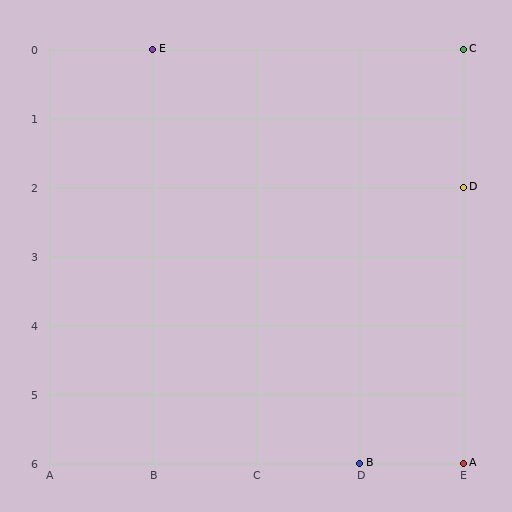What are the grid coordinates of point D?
Point D is at grid coordinates (E, 2).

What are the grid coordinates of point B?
Point B is at grid coordinates (D, 6).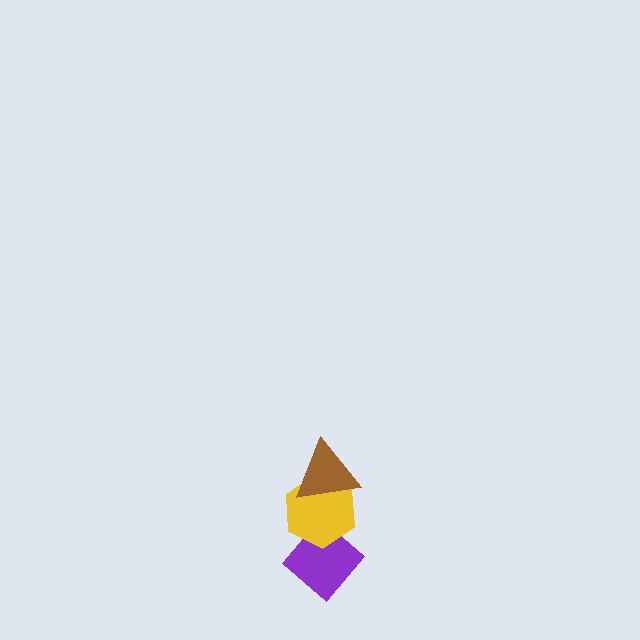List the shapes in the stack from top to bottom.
From top to bottom: the brown triangle, the yellow hexagon, the purple diamond.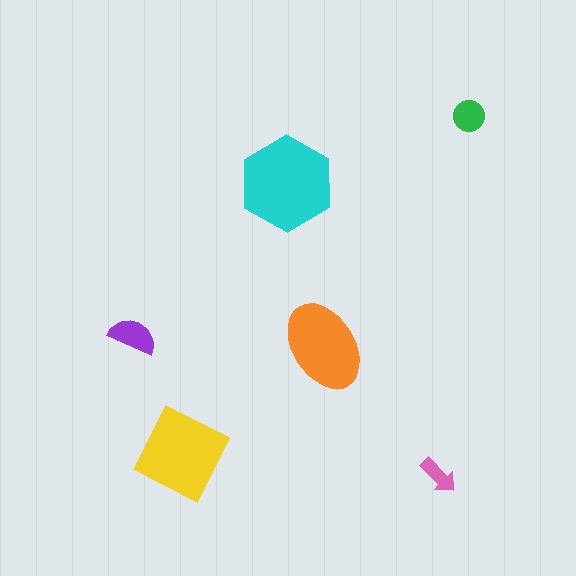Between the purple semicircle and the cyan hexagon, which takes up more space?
The cyan hexagon.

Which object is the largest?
The cyan hexagon.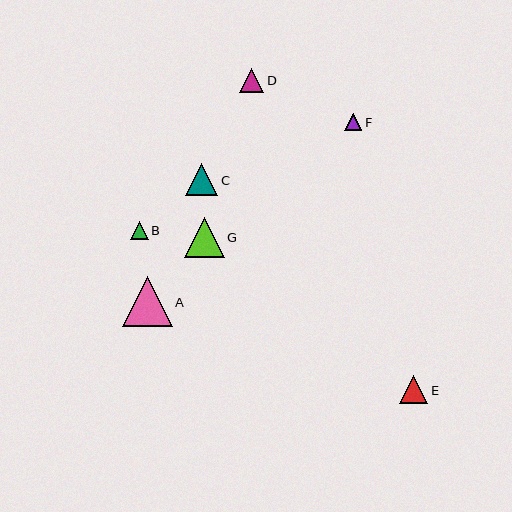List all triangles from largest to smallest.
From largest to smallest: A, G, C, E, D, B, F.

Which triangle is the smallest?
Triangle F is the smallest with a size of approximately 17 pixels.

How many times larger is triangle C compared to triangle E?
Triangle C is approximately 1.2 times the size of triangle E.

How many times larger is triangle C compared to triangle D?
Triangle C is approximately 1.3 times the size of triangle D.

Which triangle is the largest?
Triangle A is the largest with a size of approximately 50 pixels.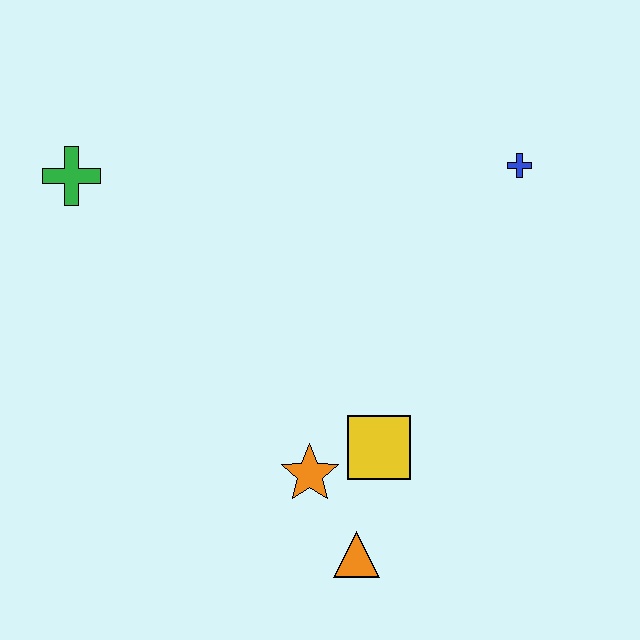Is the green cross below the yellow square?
No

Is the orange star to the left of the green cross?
No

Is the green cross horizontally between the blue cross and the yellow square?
No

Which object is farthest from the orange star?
The green cross is farthest from the orange star.